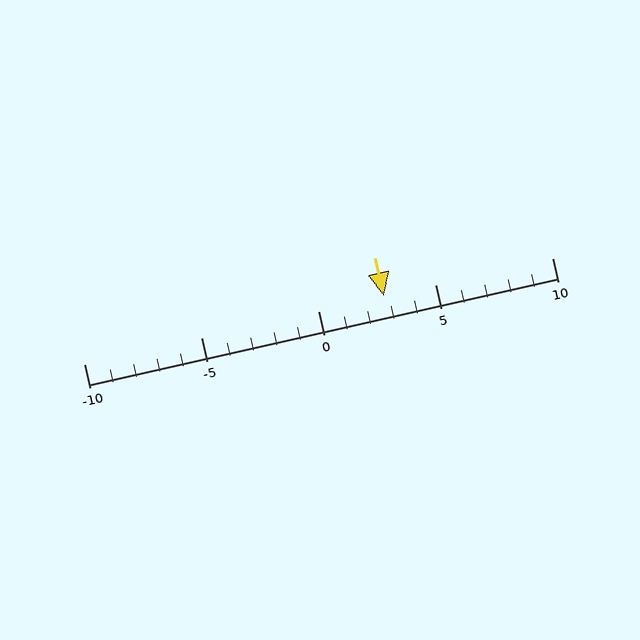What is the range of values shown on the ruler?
The ruler shows values from -10 to 10.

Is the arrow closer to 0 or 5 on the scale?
The arrow is closer to 5.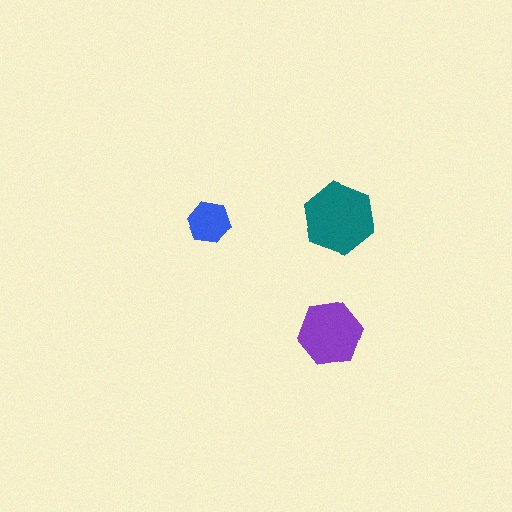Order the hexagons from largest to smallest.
the teal one, the purple one, the blue one.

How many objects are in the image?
There are 3 objects in the image.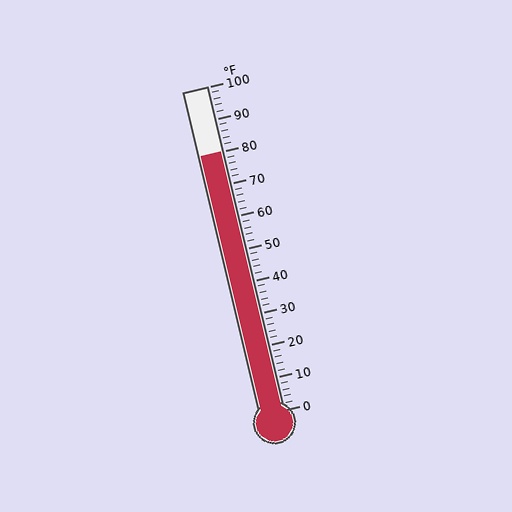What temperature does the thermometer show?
The thermometer shows approximately 80°F.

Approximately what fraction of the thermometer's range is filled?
The thermometer is filled to approximately 80% of its range.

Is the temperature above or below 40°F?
The temperature is above 40°F.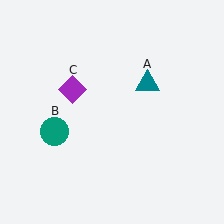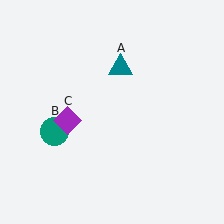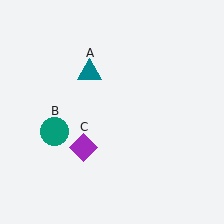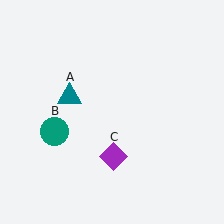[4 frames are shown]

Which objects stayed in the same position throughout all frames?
Teal circle (object B) remained stationary.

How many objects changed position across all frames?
2 objects changed position: teal triangle (object A), purple diamond (object C).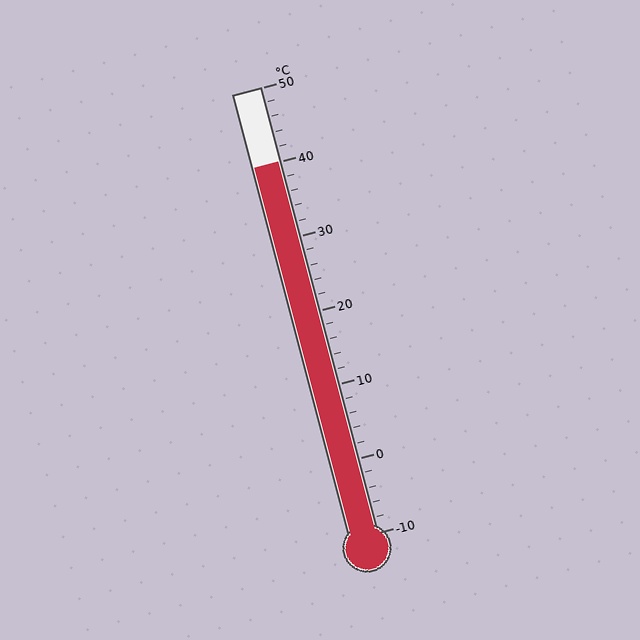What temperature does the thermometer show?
The thermometer shows approximately 40°C.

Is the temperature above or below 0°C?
The temperature is above 0°C.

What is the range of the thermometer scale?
The thermometer scale ranges from -10°C to 50°C.